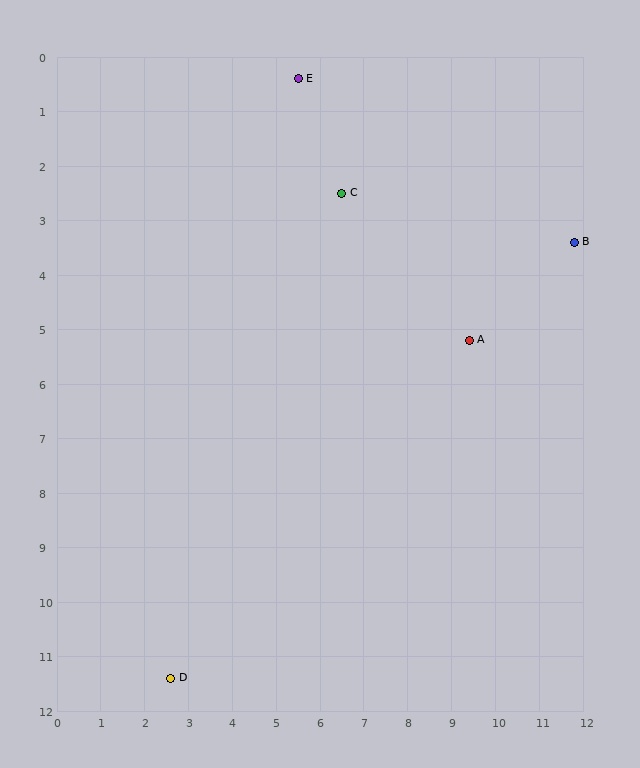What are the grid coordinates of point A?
Point A is at approximately (9.4, 5.2).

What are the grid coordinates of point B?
Point B is at approximately (11.8, 3.4).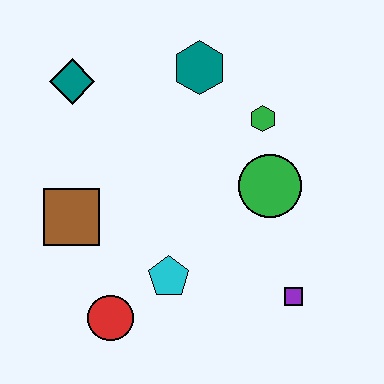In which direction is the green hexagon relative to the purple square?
The green hexagon is above the purple square.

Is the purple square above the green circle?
No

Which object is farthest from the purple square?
The teal diamond is farthest from the purple square.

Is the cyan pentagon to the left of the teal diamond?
No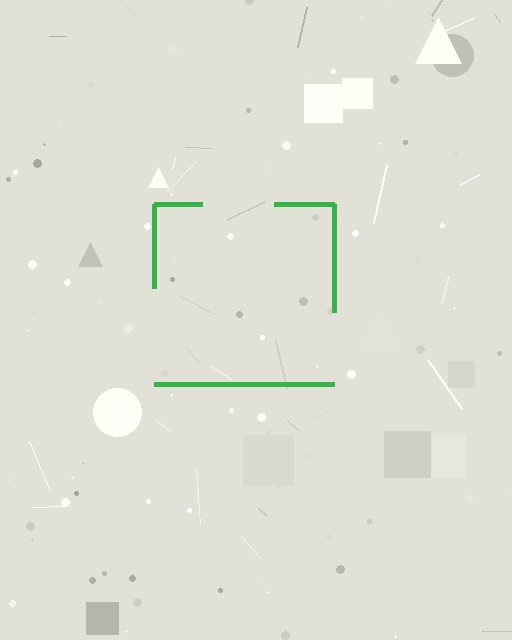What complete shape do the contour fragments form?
The contour fragments form a square.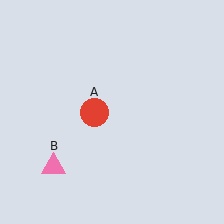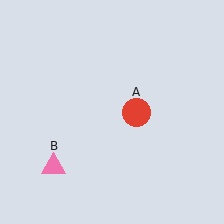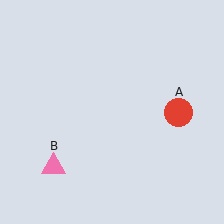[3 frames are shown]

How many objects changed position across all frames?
1 object changed position: red circle (object A).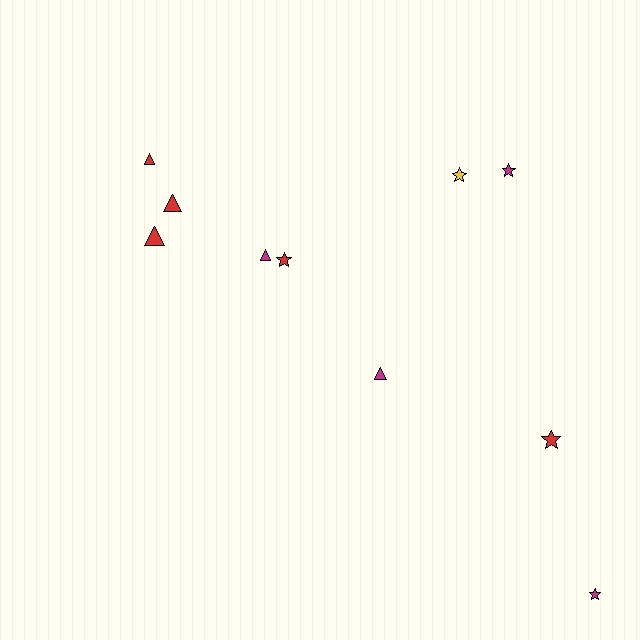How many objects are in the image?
There are 10 objects.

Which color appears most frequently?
Red, with 5 objects.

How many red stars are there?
There are 2 red stars.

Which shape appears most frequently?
Triangle, with 5 objects.